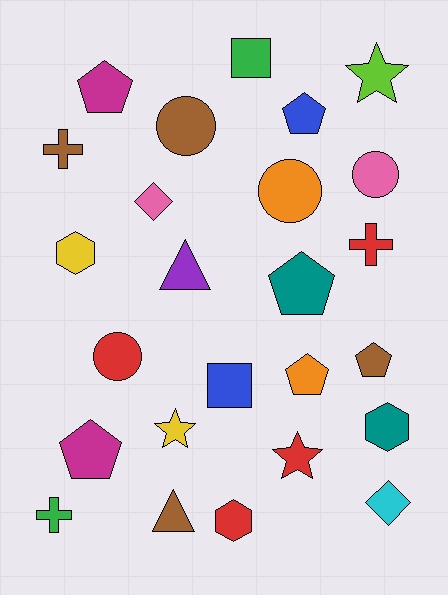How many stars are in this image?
There are 3 stars.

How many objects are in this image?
There are 25 objects.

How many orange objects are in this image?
There are 2 orange objects.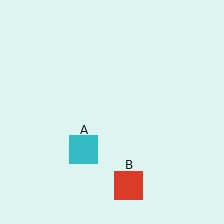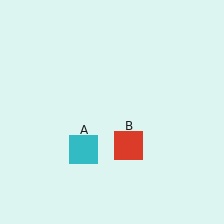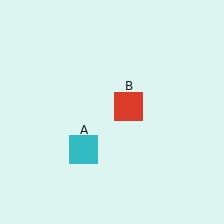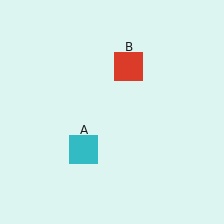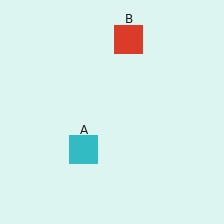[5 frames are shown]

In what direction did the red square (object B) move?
The red square (object B) moved up.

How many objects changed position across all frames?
1 object changed position: red square (object B).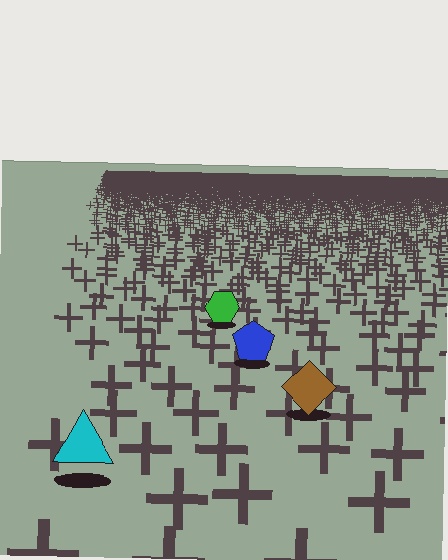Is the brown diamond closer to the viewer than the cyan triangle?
No. The cyan triangle is closer — you can tell from the texture gradient: the ground texture is coarser near it.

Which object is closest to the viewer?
The cyan triangle is closest. The texture marks near it are larger and more spread out.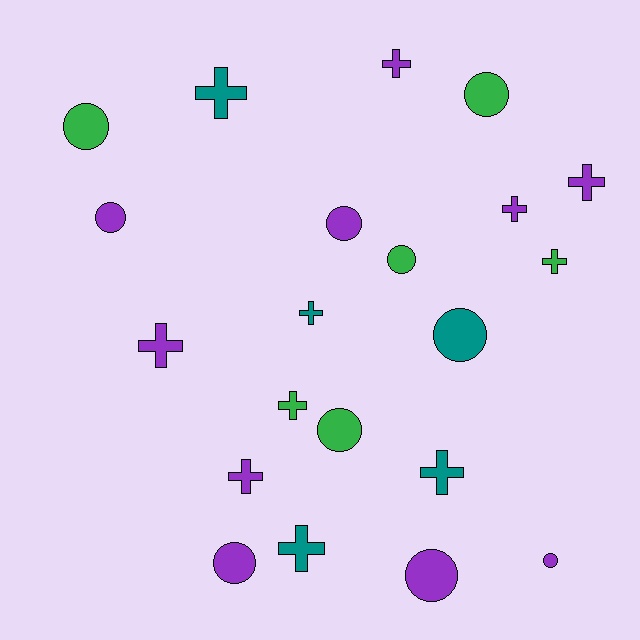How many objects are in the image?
There are 21 objects.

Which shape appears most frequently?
Cross, with 11 objects.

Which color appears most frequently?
Purple, with 10 objects.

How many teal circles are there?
There is 1 teal circle.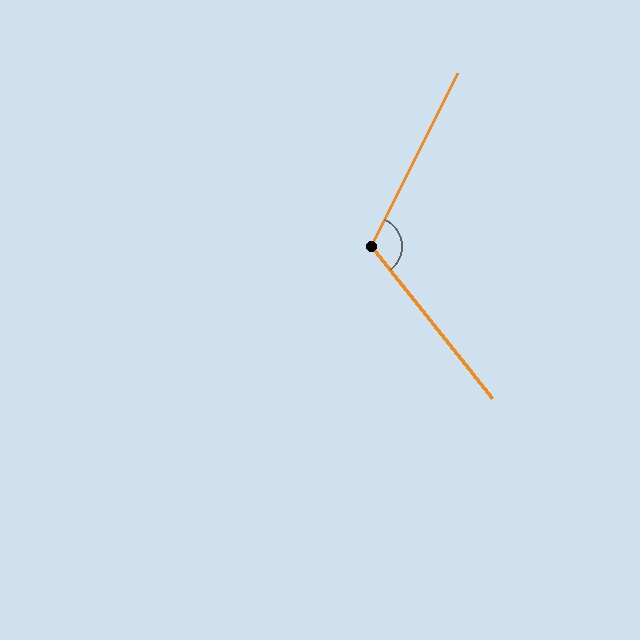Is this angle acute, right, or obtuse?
It is obtuse.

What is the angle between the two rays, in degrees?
Approximately 115 degrees.